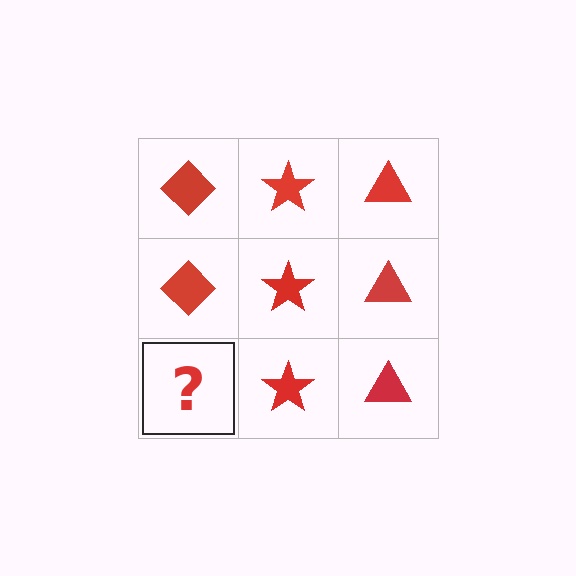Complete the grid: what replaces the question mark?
The question mark should be replaced with a red diamond.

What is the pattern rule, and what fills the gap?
The rule is that each column has a consistent shape. The gap should be filled with a red diamond.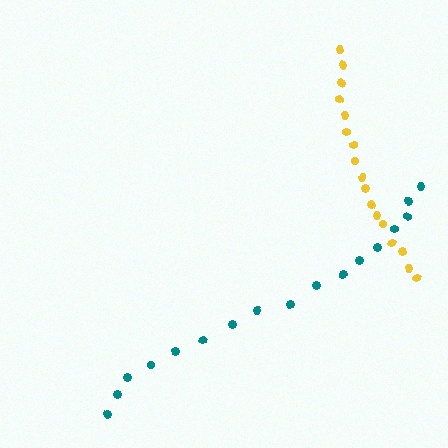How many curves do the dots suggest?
There are 2 distinct paths.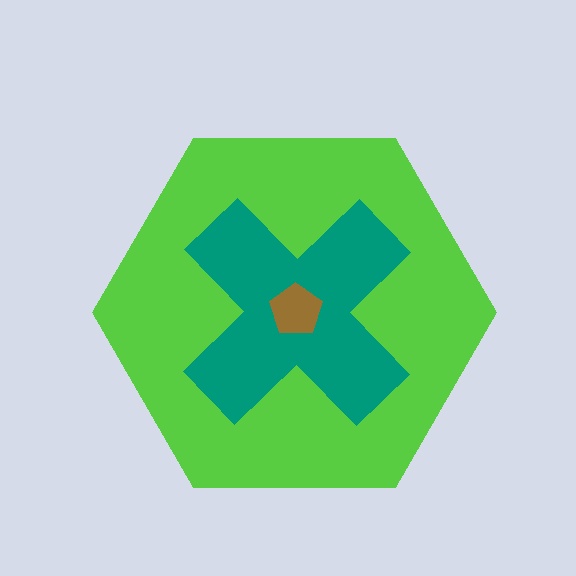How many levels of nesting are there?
3.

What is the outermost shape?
The lime hexagon.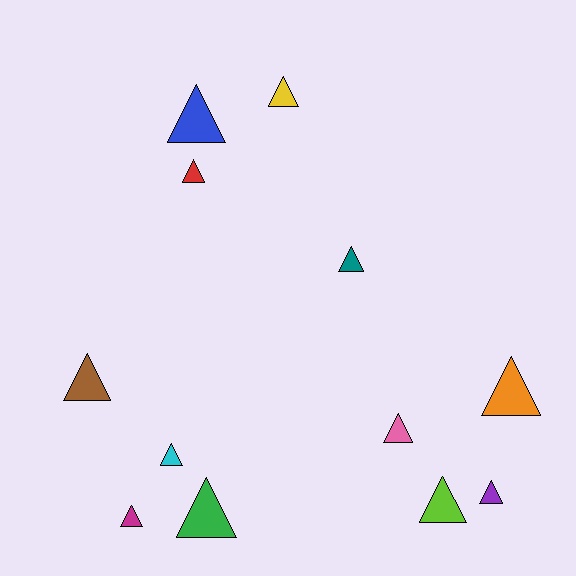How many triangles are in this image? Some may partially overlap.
There are 12 triangles.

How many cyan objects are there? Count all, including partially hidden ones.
There is 1 cyan object.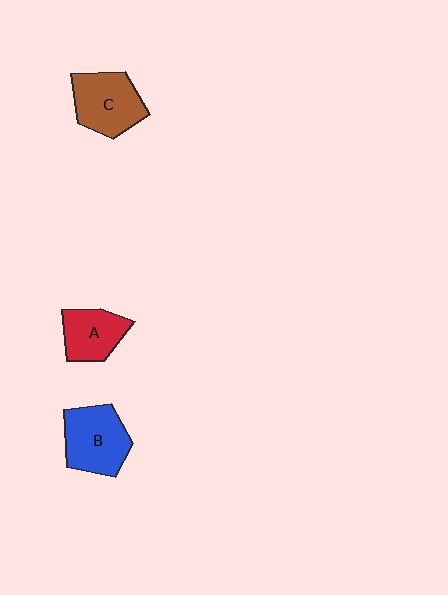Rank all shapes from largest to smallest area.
From largest to smallest: B (blue), C (brown), A (red).